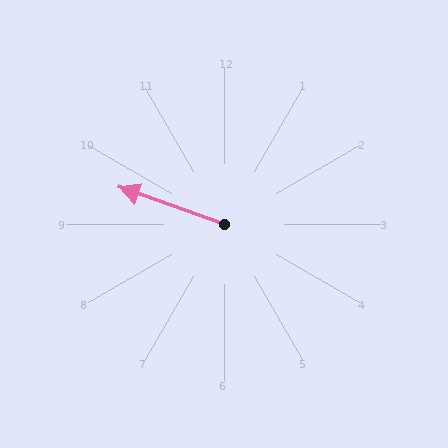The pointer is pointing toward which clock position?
Roughly 10 o'clock.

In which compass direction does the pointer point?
West.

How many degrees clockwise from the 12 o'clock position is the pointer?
Approximately 289 degrees.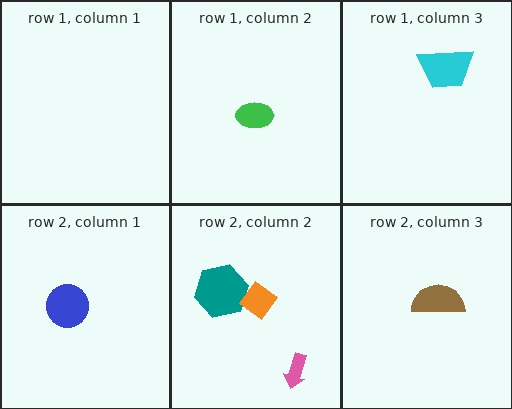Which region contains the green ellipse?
The row 1, column 2 region.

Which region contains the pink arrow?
The row 2, column 2 region.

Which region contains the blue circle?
The row 2, column 1 region.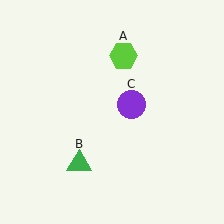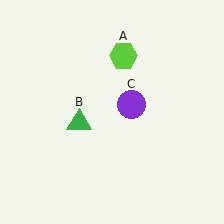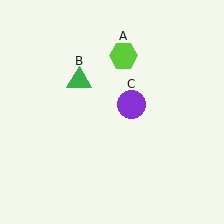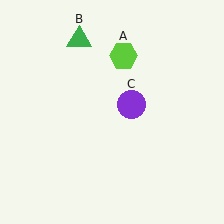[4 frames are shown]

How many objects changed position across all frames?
1 object changed position: green triangle (object B).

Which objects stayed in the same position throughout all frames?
Lime hexagon (object A) and purple circle (object C) remained stationary.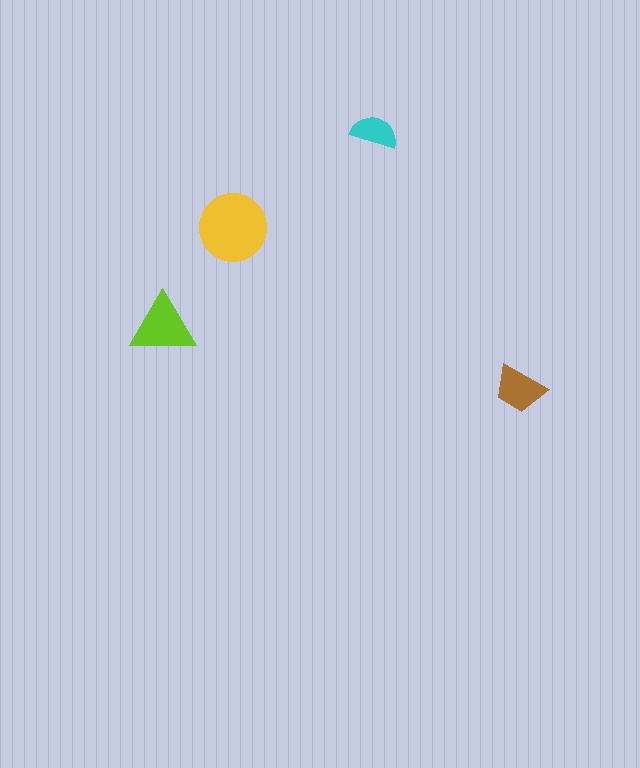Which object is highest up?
The cyan semicircle is topmost.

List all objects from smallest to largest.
The cyan semicircle, the brown trapezoid, the lime triangle, the yellow circle.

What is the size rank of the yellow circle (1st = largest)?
1st.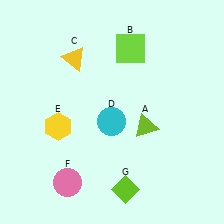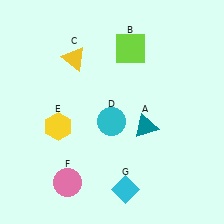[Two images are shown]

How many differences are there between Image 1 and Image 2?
There are 2 differences between the two images.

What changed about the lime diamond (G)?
In Image 1, G is lime. In Image 2, it changed to cyan.